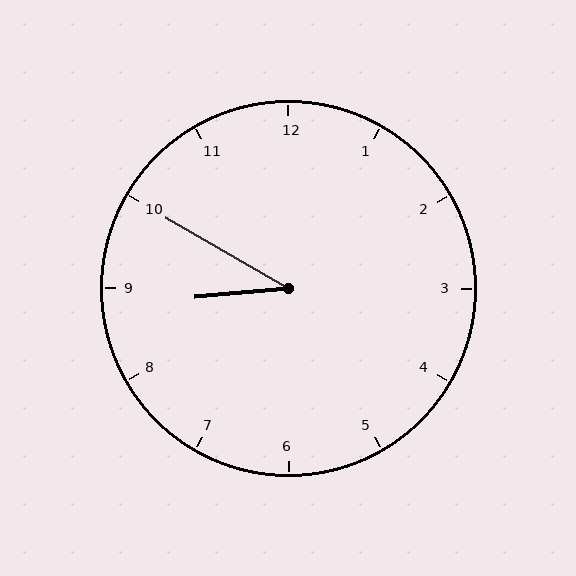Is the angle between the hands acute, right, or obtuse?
It is acute.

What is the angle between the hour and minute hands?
Approximately 35 degrees.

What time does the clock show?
8:50.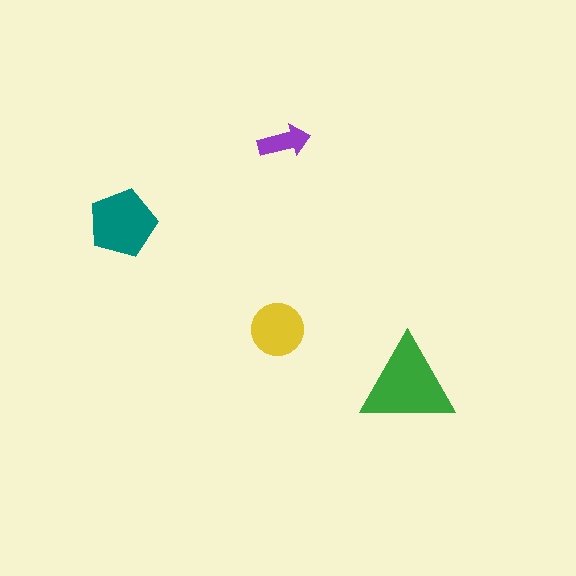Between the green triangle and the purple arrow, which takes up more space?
The green triangle.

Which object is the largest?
The green triangle.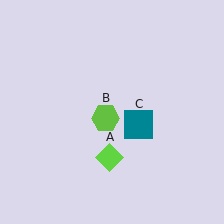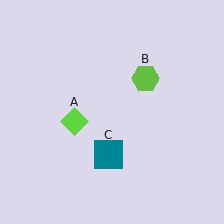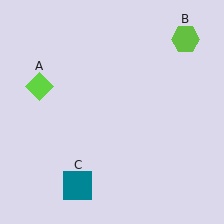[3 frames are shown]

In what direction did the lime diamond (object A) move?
The lime diamond (object A) moved up and to the left.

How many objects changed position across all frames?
3 objects changed position: lime diamond (object A), lime hexagon (object B), teal square (object C).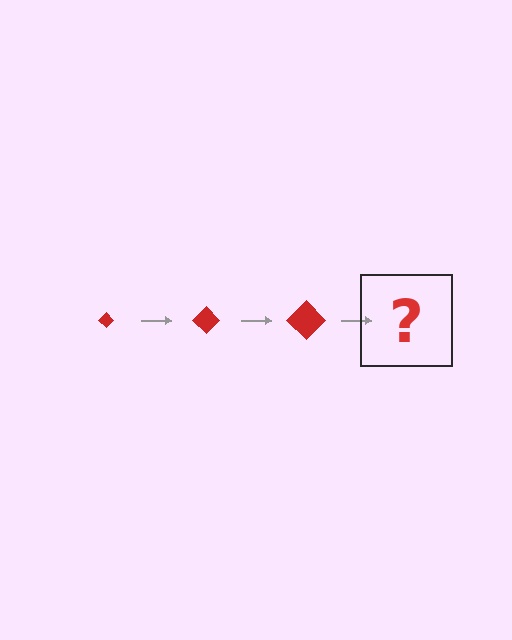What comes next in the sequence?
The next element should be a red diamond, larger than the previous one.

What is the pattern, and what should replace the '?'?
The pattern is that the diamond gets progressively larger each step. The '?' should be a red diamond, larger than the previous one.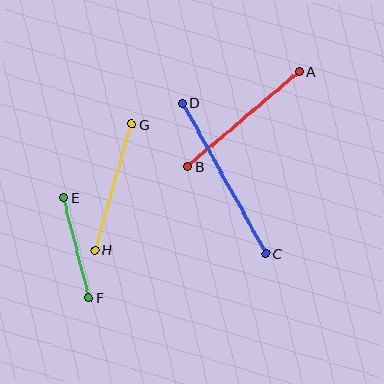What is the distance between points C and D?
The distance is approximately 172 pixels.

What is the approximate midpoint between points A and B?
The midpoint is at approximately (244, 119) pixels.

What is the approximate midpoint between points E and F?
The midpoint is at approximately (76, 248) pixels.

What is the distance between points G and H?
The distance is approximately 131 pixels.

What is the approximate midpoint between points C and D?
The midpoint is at approximately (224, 178) pixels.